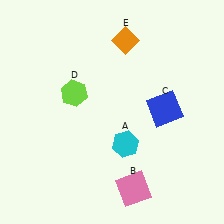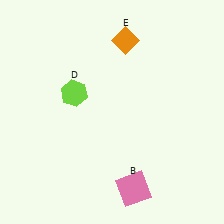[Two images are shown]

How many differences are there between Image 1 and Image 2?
There are 2 differences between the two images.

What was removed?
The cyan hexagon (A), the blue square (C) were removed in Image 2.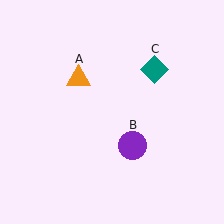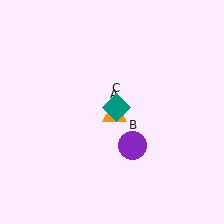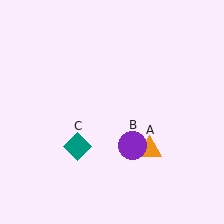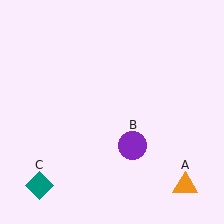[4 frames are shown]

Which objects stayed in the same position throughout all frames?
Purple circle (object B) remained stationary.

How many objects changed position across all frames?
2 objects changed position: orange triangle (object A), teal diamond (object C).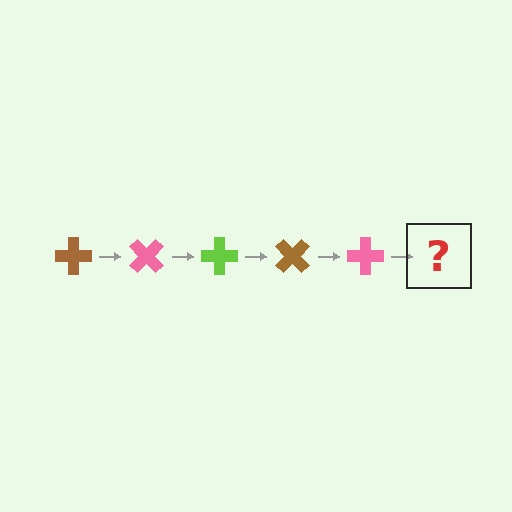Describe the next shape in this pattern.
It should be a lime cross, rotated 225 degrees from the start.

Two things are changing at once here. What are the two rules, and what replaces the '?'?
The two rules are that it rotates 45 degrees each step and the color cycles through brown, pink, and lime. The '?' should be a lime cross, rotated 225 degrees from the start.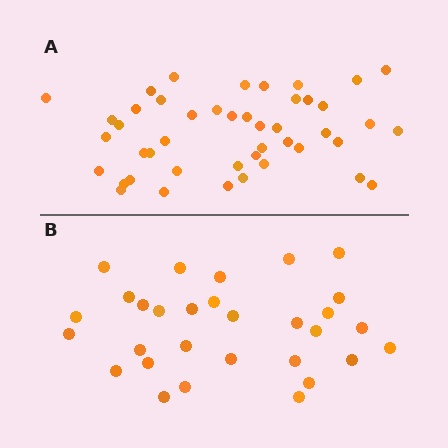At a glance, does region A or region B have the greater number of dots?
Region A (the top region) has more dots.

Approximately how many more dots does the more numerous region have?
Region A has approximately 15 more dots than region B.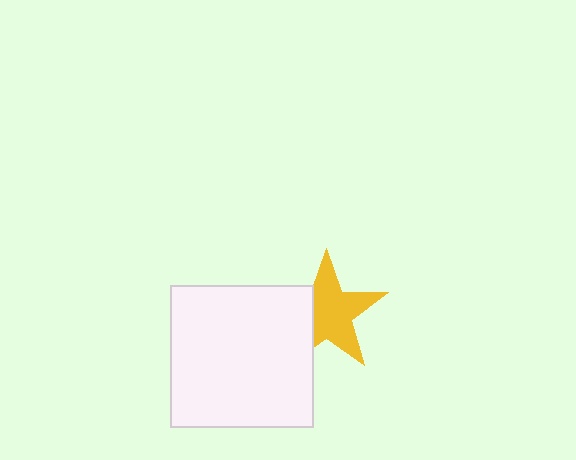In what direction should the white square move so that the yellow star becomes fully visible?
The white square should move left. That is the shortest direction to clear the overlap and leave the yellow star fully visible.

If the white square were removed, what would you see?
You would see the complete yellow star.